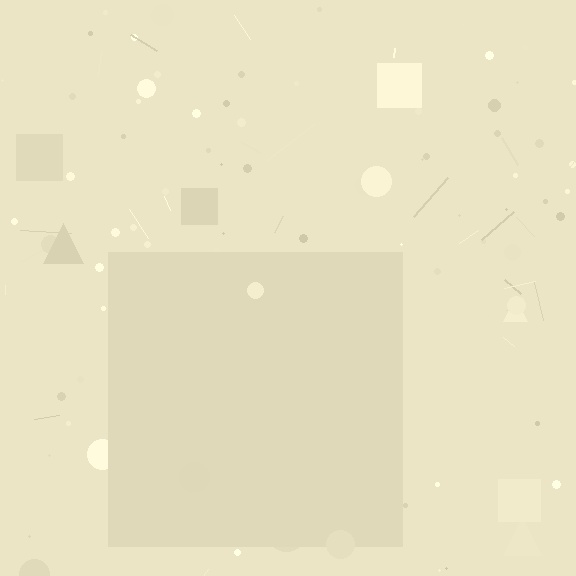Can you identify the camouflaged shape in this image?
The camouflaged shape is a square.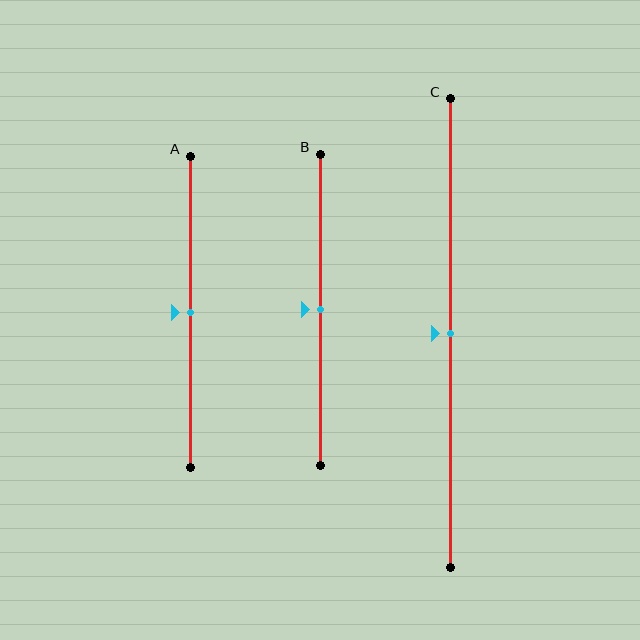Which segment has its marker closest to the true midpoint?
Segment A has its marker closest to the true midpoint.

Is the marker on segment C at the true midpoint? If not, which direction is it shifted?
Yes, the marker on segment C is at the true midpoint.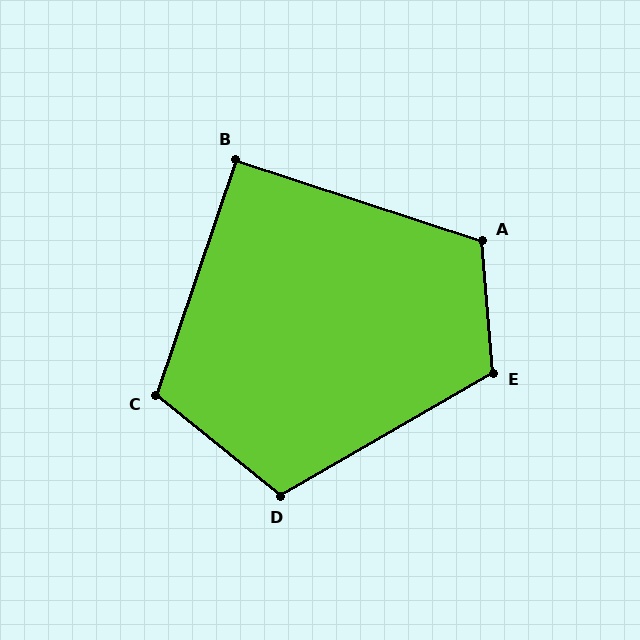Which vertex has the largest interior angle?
E, at approximately 116 degrees.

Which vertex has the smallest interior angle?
B, at approximately 91 degrees.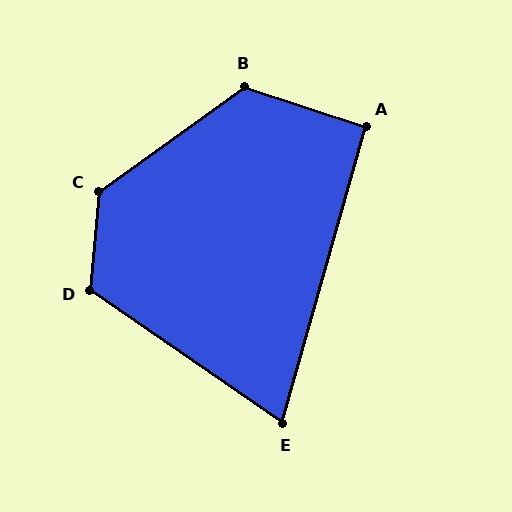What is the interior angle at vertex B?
Approximately 126 degrees (obtuse).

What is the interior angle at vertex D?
Approximately 119 degrees (obtuse).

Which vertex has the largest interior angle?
C, at approximately 131 degrees.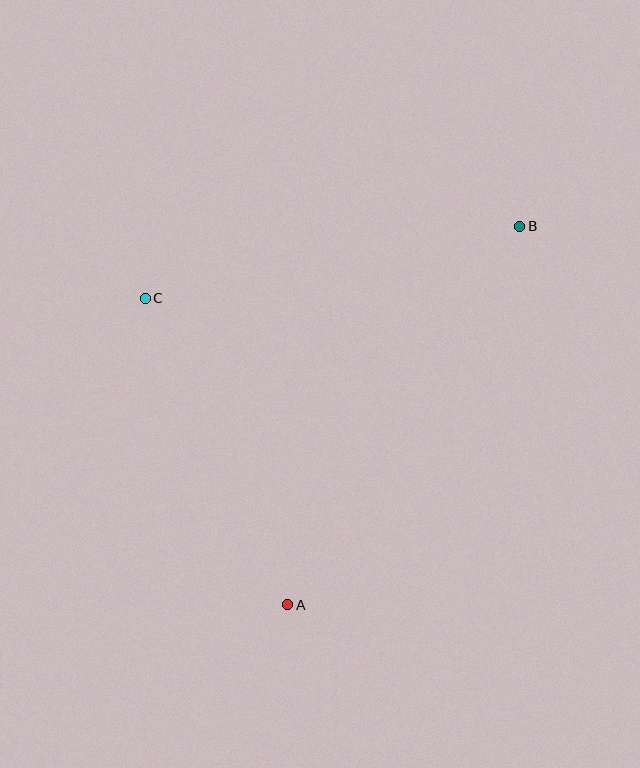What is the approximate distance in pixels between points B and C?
The distance between B and C is approximately 381 pixels.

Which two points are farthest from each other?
Points A and B are farthest from each other.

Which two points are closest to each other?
Points A and C are closest to each other.